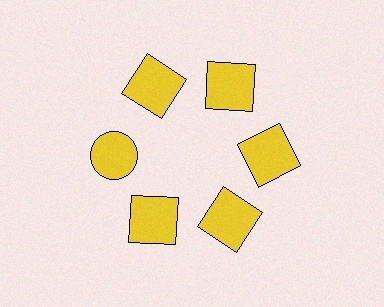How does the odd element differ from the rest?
It has a different shape: circle instead of square.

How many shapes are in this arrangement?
There are 6 shapes arranged in a ring pattern.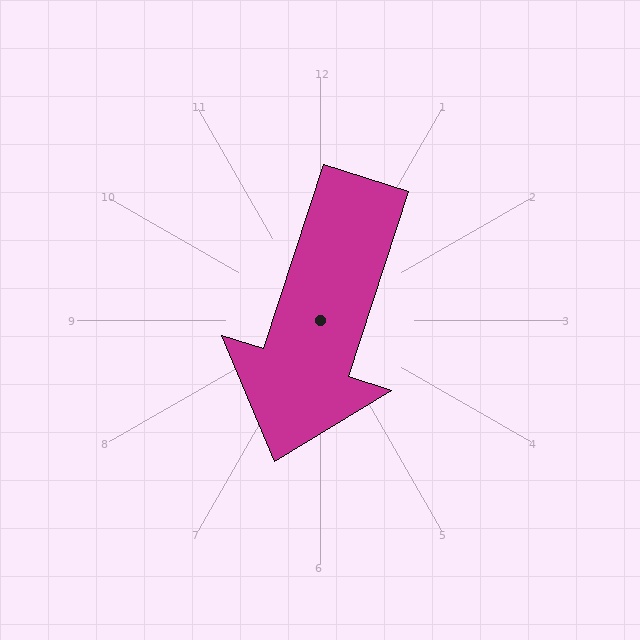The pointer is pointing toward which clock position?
Roughly 7 o'clock.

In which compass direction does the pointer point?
South.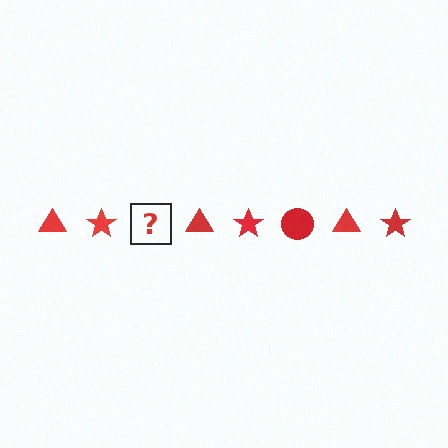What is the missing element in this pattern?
The missing element is a red circle.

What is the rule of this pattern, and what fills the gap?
The rule is that the pattern cycles through triangle, star, circle shapes in red. The gap should be filled with a red circle.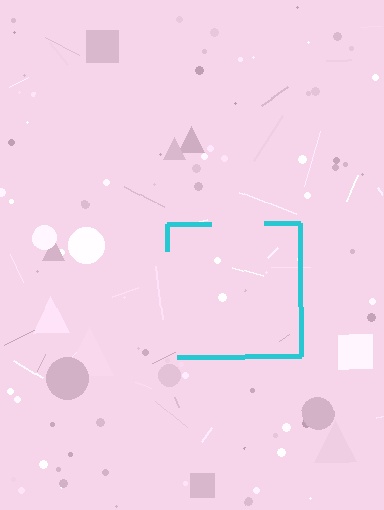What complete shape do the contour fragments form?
The contour fragments form a square.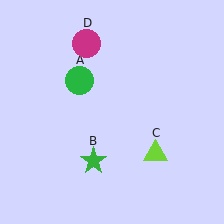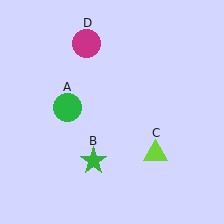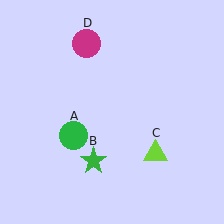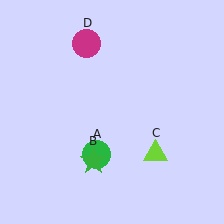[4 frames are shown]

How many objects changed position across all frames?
1 object changed position: green circle (object A).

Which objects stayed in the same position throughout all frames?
Green star (object B) and lime triangle (object C) and magenta circle (object D) remained stationary.